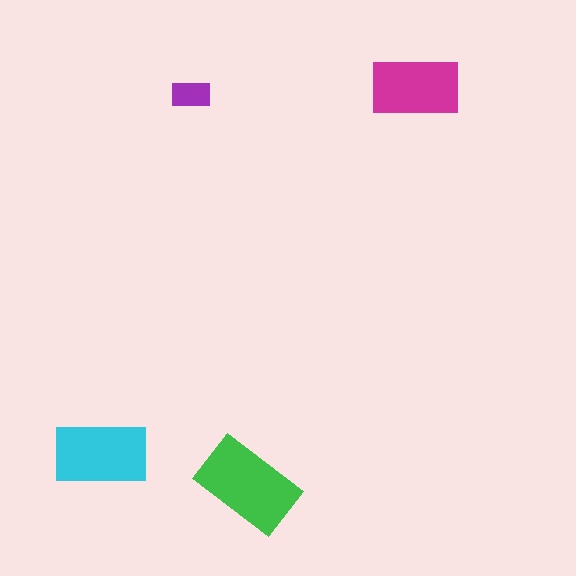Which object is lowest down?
The green rectangle is bottommost.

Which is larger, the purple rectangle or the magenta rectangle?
The magenta one.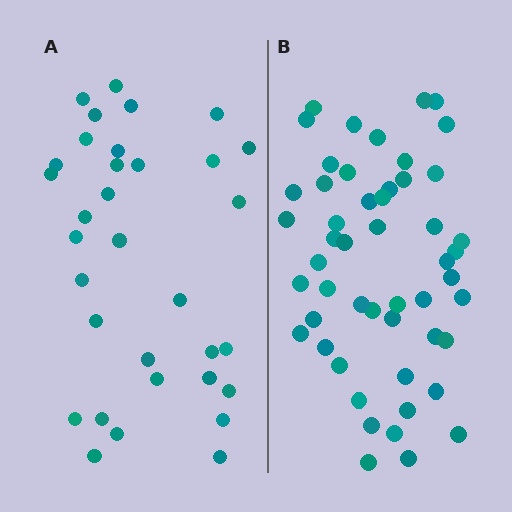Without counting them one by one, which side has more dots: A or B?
Region B (the right region) has more dots.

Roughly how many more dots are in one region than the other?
Region B has approximately 20 more dots than region A.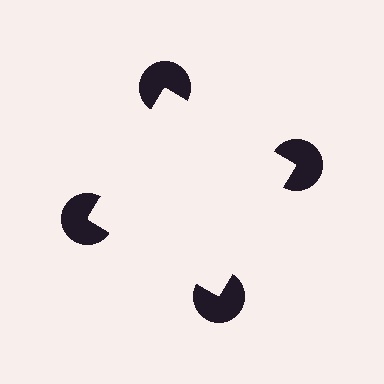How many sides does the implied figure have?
4 sides.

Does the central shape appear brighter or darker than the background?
It typically appears slightly brighter than the background, even though no actual brightness change is drawn.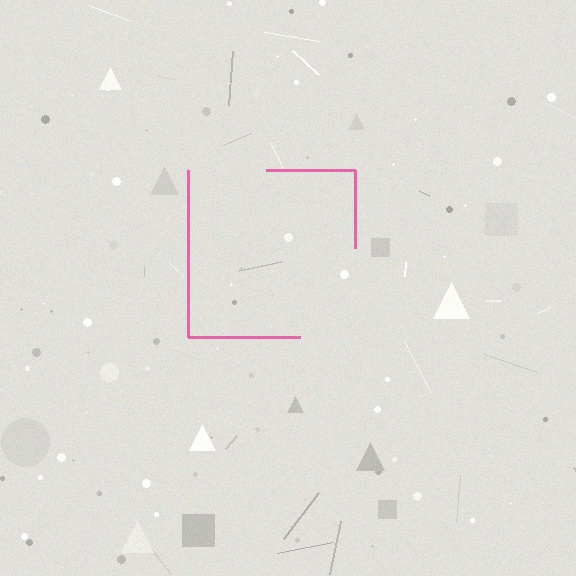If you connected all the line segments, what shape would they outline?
They would outline a square.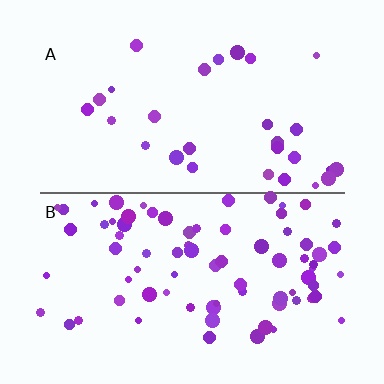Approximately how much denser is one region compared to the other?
Approximately 2.7× — region B over region A.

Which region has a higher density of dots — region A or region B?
B (the bottom).